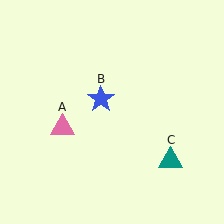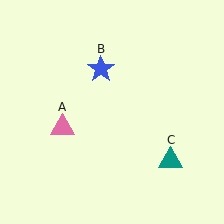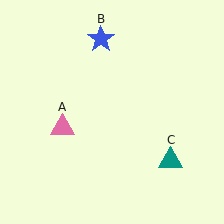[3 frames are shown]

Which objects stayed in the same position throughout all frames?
Pink triangle (object A) and teal triangle (object C) remained stationary.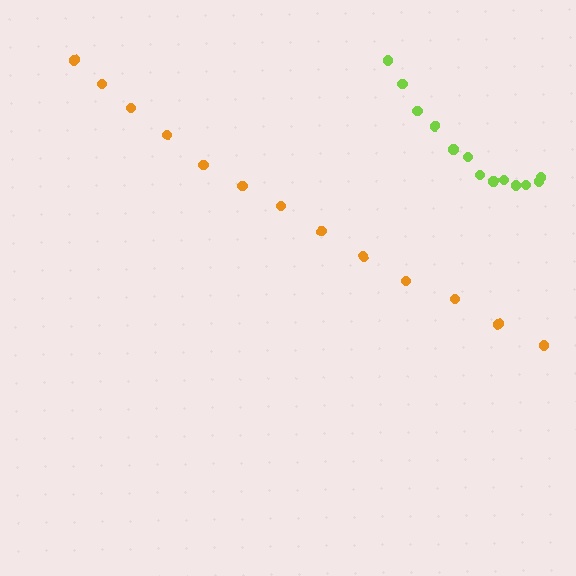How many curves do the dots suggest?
There are 2 distinct paths.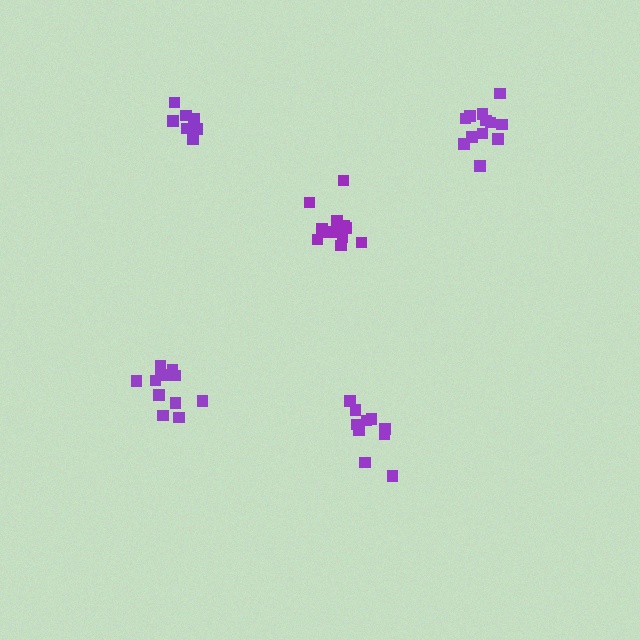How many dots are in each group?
Group 1: 13 dots, Group 2: 10 dots, Group 3: 12 dots, Group 4: 12 dots, Group 5: 7 dots (54 total).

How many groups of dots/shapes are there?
There are 5 groups.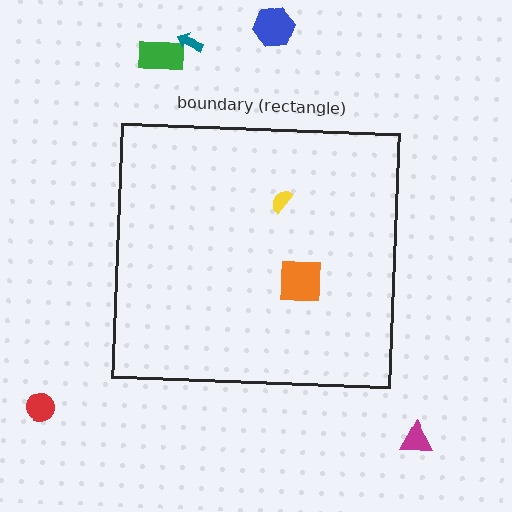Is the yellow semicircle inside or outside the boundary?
Inside.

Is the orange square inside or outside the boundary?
Inside.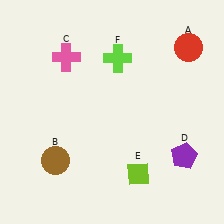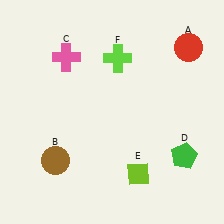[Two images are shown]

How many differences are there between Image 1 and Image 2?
There is 1 difference between the two images.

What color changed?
The pentagon (D) changed from purple in Image 1 to green in Image 2.